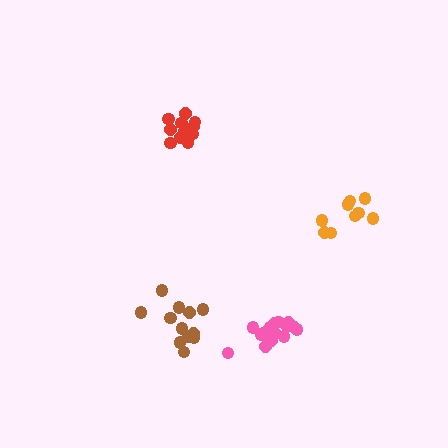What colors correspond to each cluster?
The clusters are colored: pink, brown, red, orange.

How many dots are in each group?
Group 1: 15 dots, Group 2: 12 dots, Group 3: 12 dots, Group 4: 9 dots (48 total).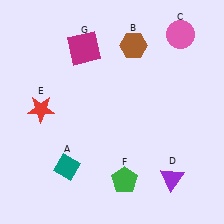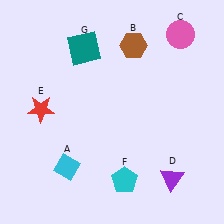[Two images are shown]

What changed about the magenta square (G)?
In Image 1, G is magenta. In Image 2, it changed to teal.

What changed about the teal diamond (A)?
In Image 1, A is teal. In Image 2, it changed to cyan.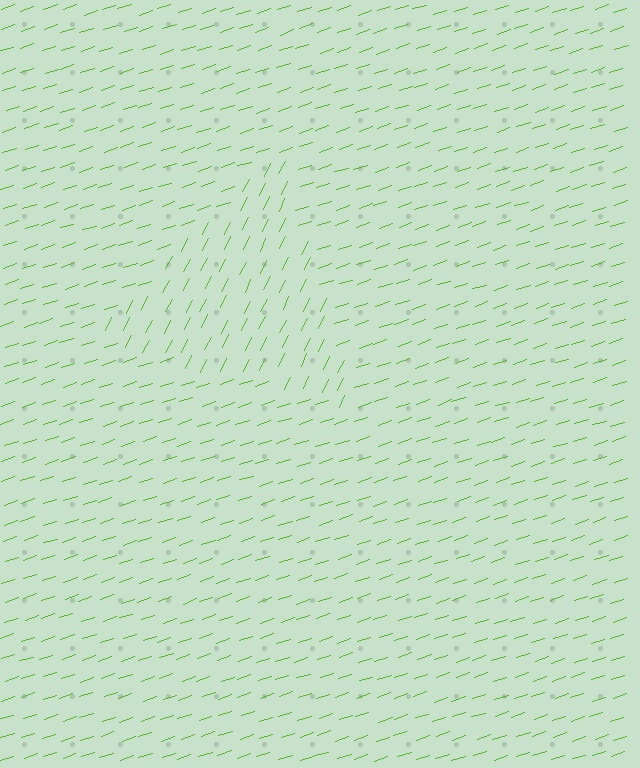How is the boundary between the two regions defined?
The boundary is defined purely by a change in line orientation (approximately 45 degrees difference). All lines are the same color and thickness.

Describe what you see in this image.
The image is filled with small lime line segments. A triangle region in the image has lines oriented differently from the surrounding lines, creating a visible texture boundary.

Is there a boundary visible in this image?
Yes, there is a texture boundary formed by a change in line orientation.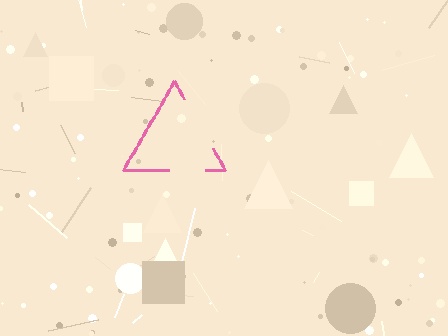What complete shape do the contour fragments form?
The contour fragments form a triangle.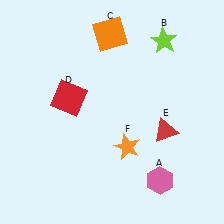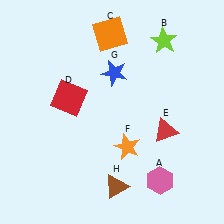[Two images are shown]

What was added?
A blue star (G), a brown triangle (H) were added in Image 2.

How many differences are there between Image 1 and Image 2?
There are 2 differences between the two images.